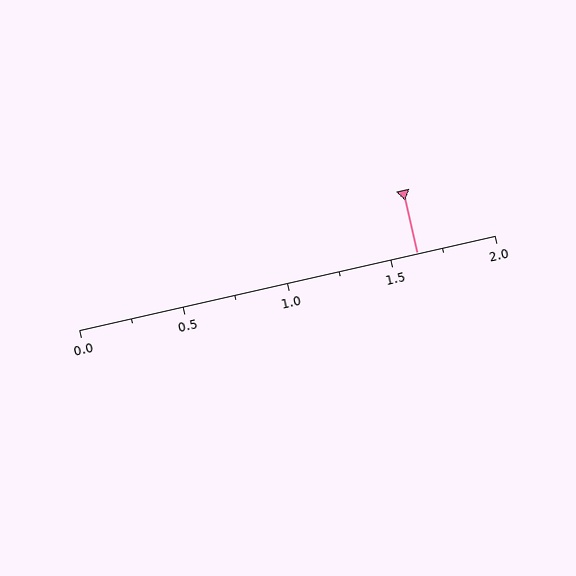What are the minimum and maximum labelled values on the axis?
The axis runs from 0.0 to 2.0.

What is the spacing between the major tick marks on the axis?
The major ticks are spaced 0.5 apart.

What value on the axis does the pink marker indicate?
The marker indicates approximately 1.62.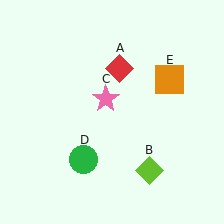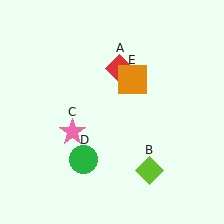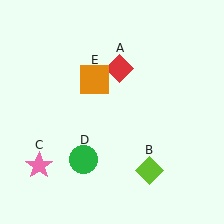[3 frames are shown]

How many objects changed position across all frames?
2 objects changed position: pink star (object C), orange square (object E).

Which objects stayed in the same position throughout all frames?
Red diamond (object A) and lime diamond (object B) and green circle (object D) remained stationary.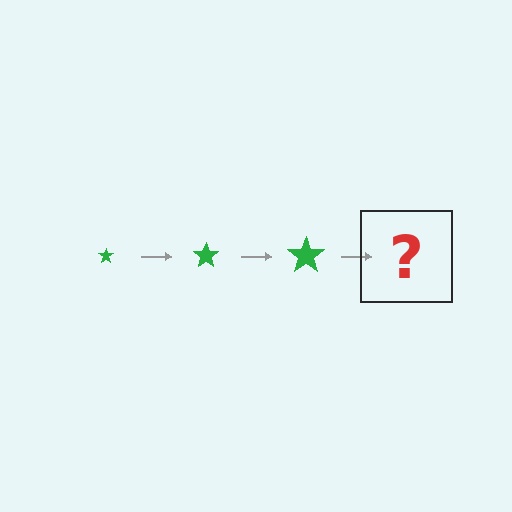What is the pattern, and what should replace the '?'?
The pattern is that the star gets progressively larger each step. The '?' should be a green star, larger than the previous one.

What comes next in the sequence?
The next element should be a green star, larger than the previous one.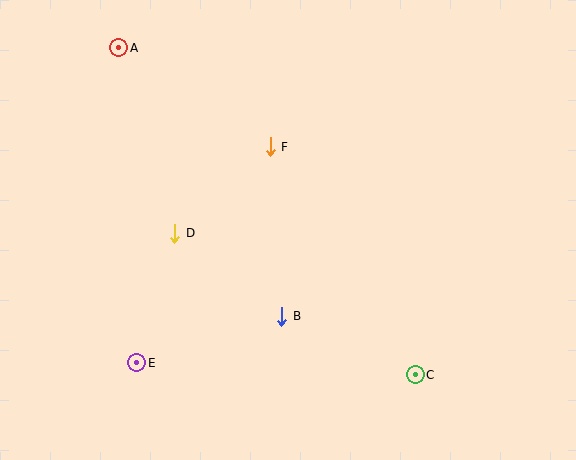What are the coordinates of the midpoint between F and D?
The midpoint between F and D is at (223, 190).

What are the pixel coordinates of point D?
Point D is at (175, 233).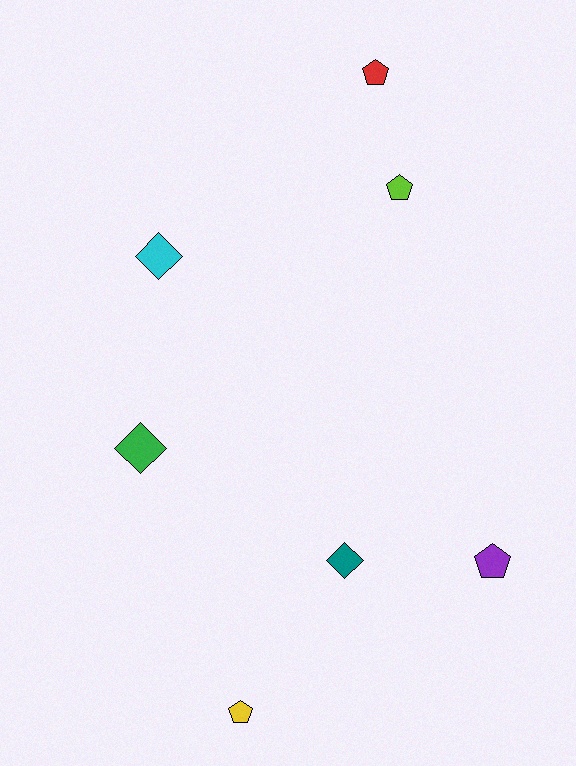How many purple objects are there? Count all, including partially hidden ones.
There is 1 purple object.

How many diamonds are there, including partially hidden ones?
There are 3 diamonds.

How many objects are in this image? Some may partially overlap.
There are 7 objects.